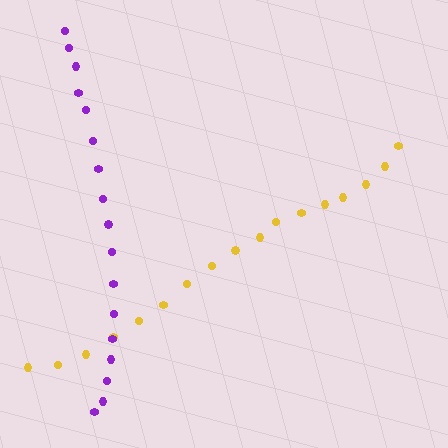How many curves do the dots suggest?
There are 2 distinct paths.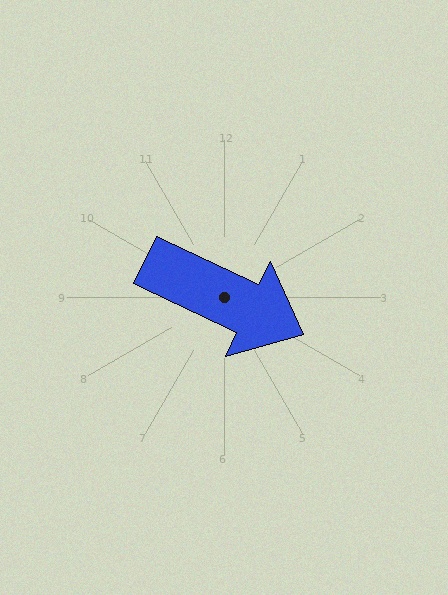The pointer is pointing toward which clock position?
Roughly 4 o'clock.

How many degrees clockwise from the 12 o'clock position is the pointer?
Approximately 115 degrees.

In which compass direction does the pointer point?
Southeast.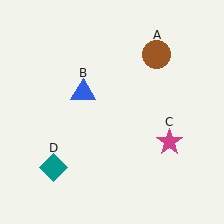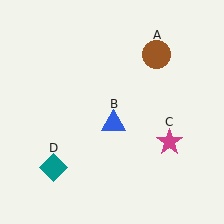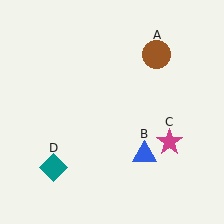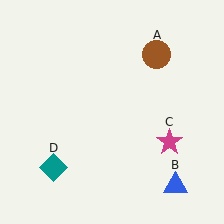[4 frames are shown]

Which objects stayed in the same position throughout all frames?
Brown circle (object A) and magenta star (object C) and teal diamond (object D) remained stationary.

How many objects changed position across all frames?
1 object changed position: blue triangle (object B).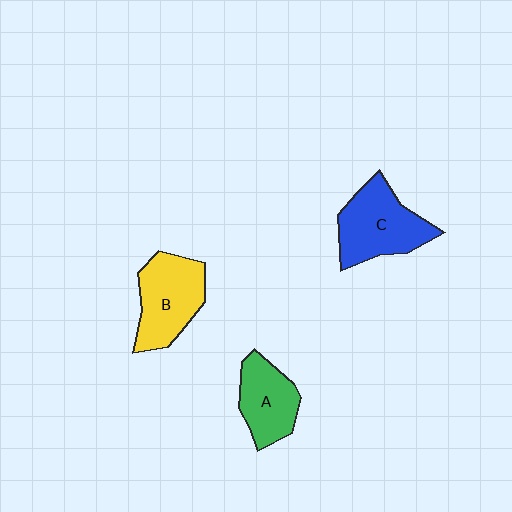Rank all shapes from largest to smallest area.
From largest to smallest: C (blue), B (yellow), A (green).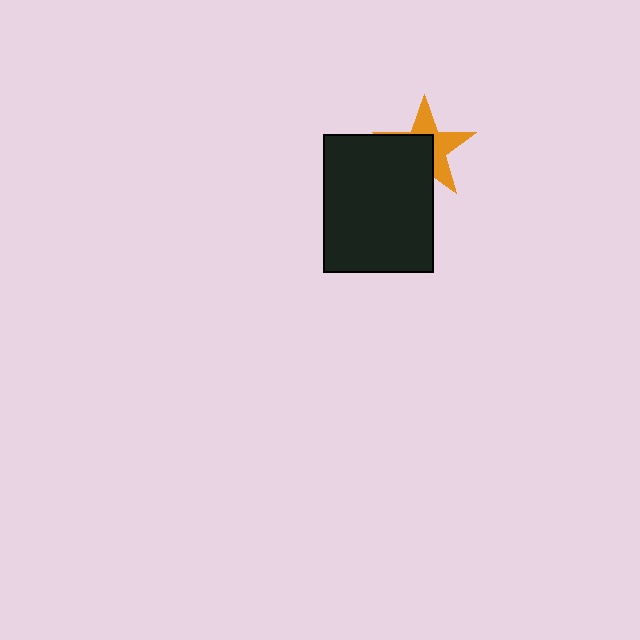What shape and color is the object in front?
The object in front is a black rectangle.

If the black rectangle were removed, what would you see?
You would see the complete orange star.